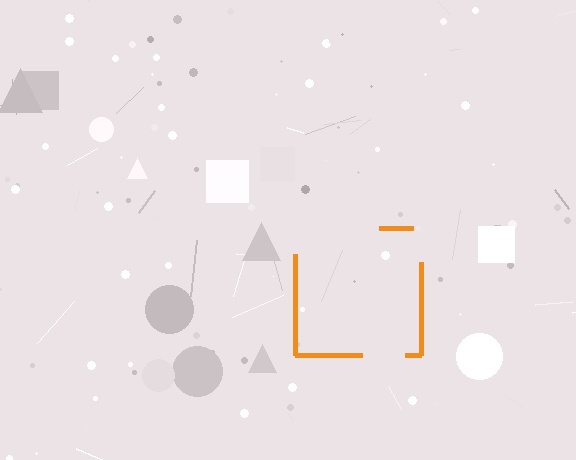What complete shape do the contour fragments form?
The contour fragments form a square.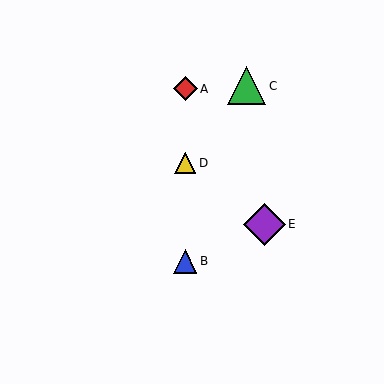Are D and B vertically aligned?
Yes, both are at x≈185.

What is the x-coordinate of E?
Object E is at x≈264.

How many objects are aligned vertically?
3 objects (A, B, D) are aligned vertically.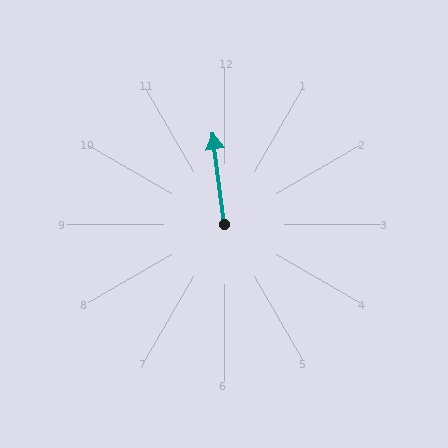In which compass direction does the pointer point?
North.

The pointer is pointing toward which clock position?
Roughly 12 o'clock.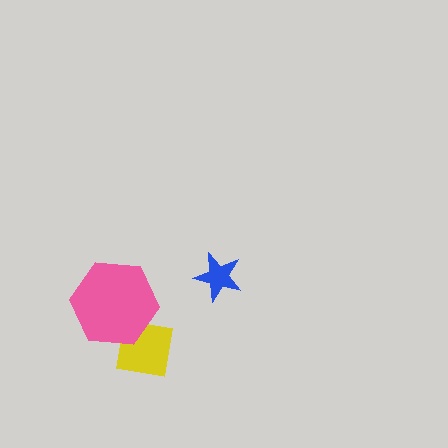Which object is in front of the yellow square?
The pink hexagon is in front of the yellow square.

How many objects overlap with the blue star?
0 objects overlap with the blue star.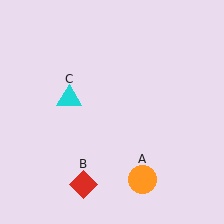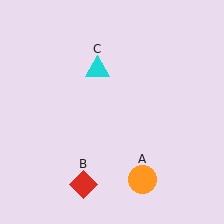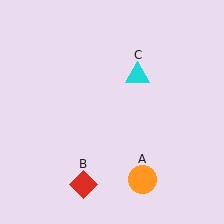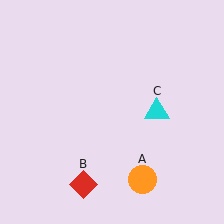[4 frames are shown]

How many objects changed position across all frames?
1 object changed position: cyan triangle (object C).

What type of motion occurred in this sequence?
The cyan triangle (object C) rotated clockwise around the center of the scene.